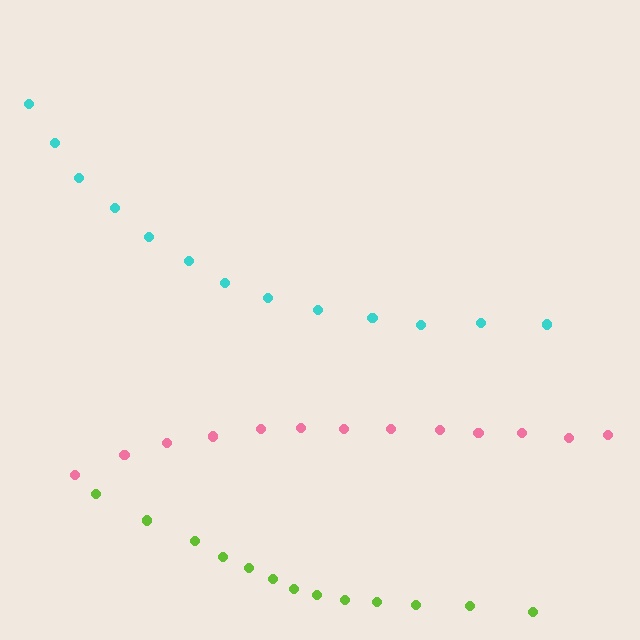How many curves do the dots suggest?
There are 3 distinct paths.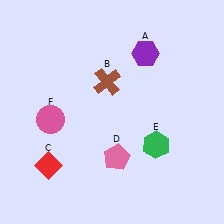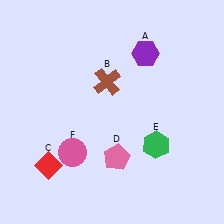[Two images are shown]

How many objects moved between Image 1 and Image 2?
1 object moved between the two images.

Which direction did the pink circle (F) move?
The pink circle (F) moved down.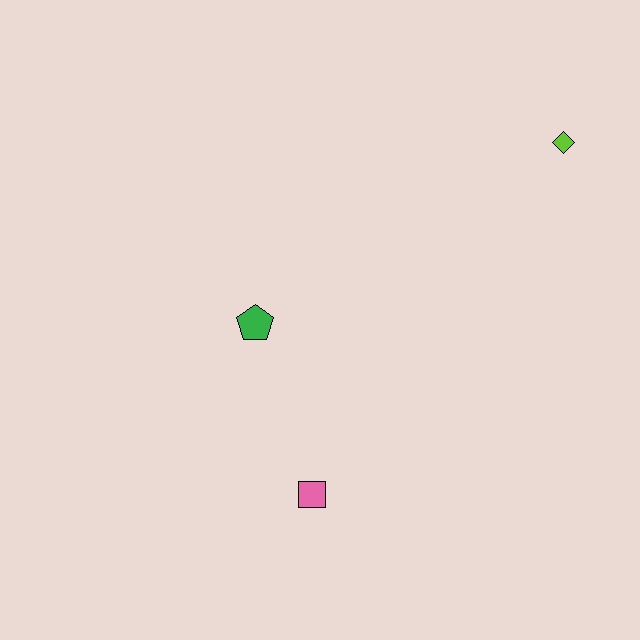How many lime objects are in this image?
There is 1 lime object.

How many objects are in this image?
There are 3 objects.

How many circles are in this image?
There are no circles.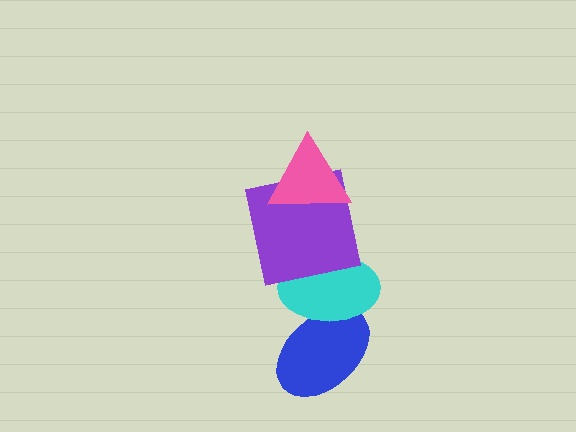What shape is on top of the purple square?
The pink triangle is on top of the purple square.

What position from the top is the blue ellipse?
The blue ellipse is 4th from the top.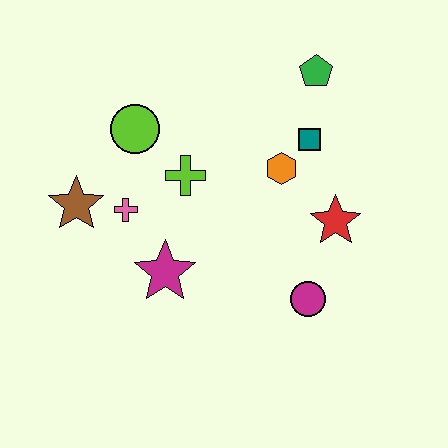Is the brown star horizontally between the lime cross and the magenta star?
No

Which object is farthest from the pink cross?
The green pentagon is farthest from the pink cross.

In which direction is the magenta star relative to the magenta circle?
The magenta star is to the left of the magenta circle.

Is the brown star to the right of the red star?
No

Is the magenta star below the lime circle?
Yes